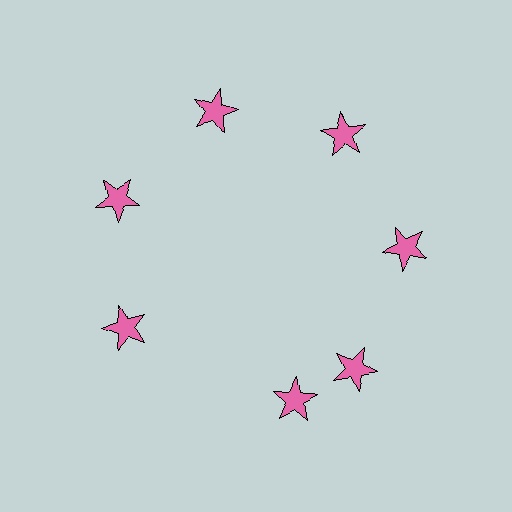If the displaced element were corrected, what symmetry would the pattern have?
It would have 7-fold rotational symmetry — the pattern would map onto itself every 51 degrees.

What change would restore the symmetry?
The symmetry would be restored by rotating it back into even spacing with its neighbors so that all 7 stars sit at equal angles and equal distance from the center.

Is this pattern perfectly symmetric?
No. The 7 pink stars are arranged in a ring, but one element near the 6 o'clock position is rotated out of alignment along the ring, breaking the 7-fold rotational symmetry.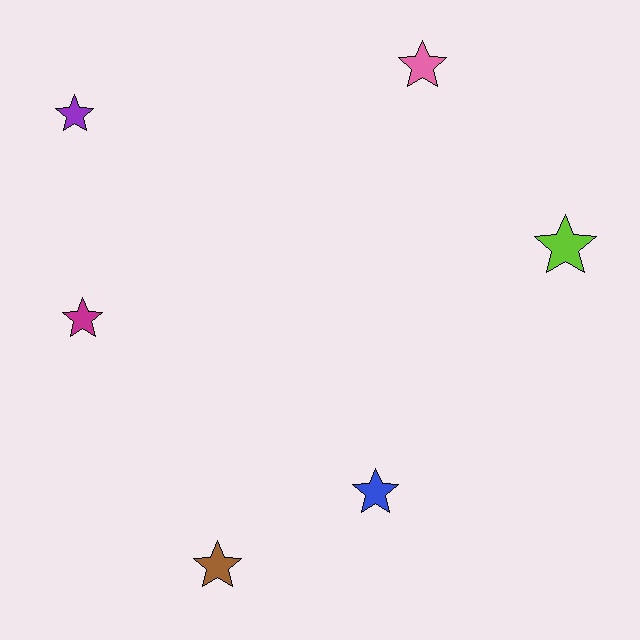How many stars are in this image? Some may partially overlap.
There are 6 stars.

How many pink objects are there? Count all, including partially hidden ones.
There is 1 pink object.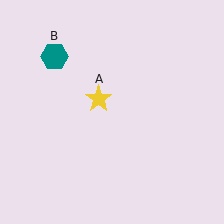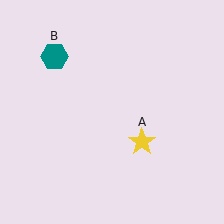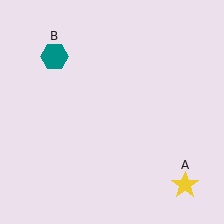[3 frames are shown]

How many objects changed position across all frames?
1 object changed position: yellow star (object A).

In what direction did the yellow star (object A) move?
The yellow star (object A) moved down and to the right.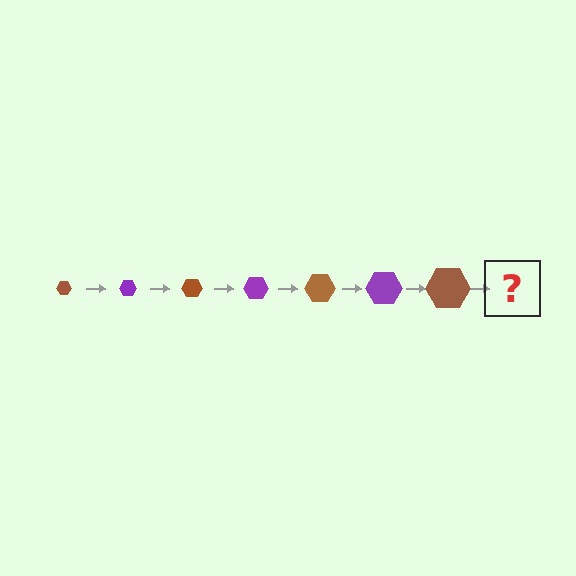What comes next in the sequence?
The next element should be a purple hexagon, larger than the previous one.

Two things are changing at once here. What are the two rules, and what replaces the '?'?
The two rules are that the hexagon grows larger each step and the color cycles through brown and purple. The '?' should be a purple hexagon, larger than the previous one.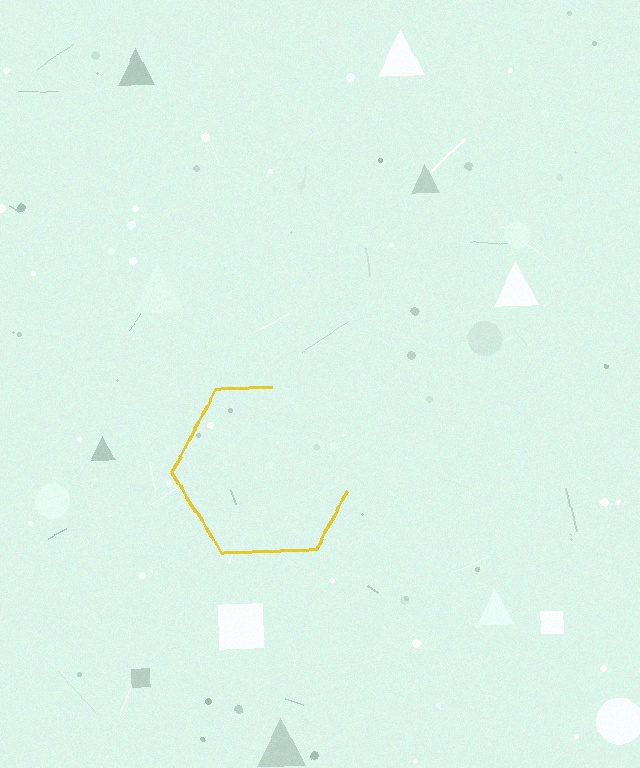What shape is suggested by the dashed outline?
The dashed outline suggests a hexagon.